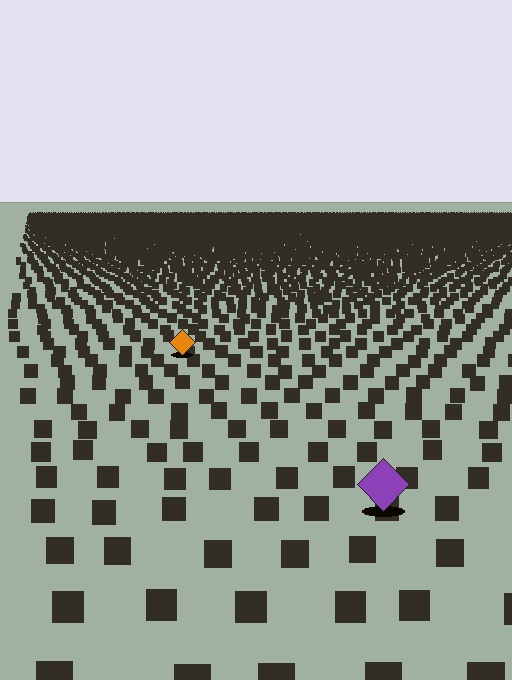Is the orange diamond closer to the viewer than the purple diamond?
No. The purple diamond is closer — you can tell from the texture gradient: the ground texture is coarser near it.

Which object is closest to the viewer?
The purple diamond is closest. The texture marks near it are larger and more spread out.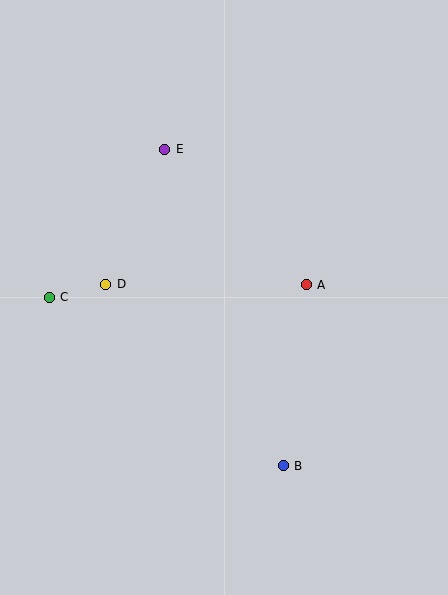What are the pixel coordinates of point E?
Point E is at (165, 149).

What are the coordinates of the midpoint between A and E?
The midpoint between A and E is at (235, 217).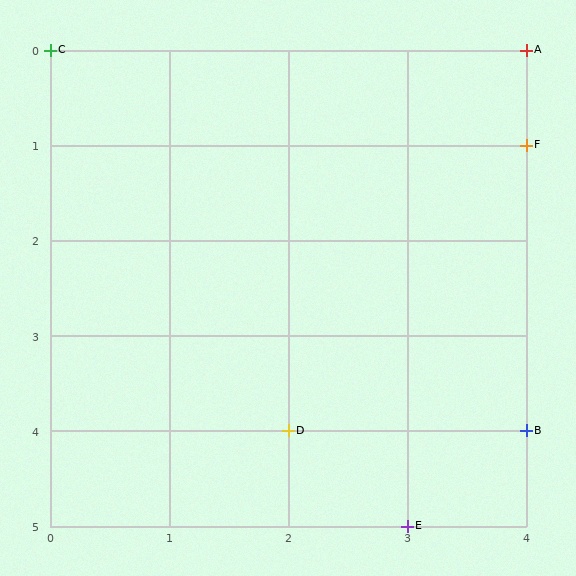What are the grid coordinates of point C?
Point C is at grid coordinates (0, 0).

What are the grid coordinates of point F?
Point F is at grid coordinates (4, 1).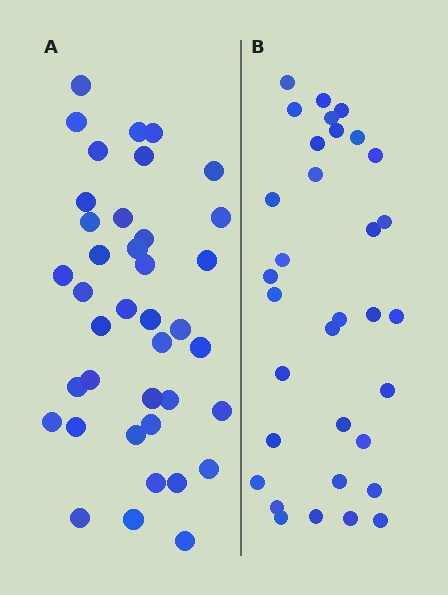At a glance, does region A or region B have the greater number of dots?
Region A (the left region) has more dots.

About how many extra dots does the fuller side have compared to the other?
Region A has about 6 more dots than region B.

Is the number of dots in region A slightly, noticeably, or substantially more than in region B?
Region A has only slightly more — the two regions are fairly close. The ratio is roughly 1.2 to 1.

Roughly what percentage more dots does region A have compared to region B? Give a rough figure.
About 20% more.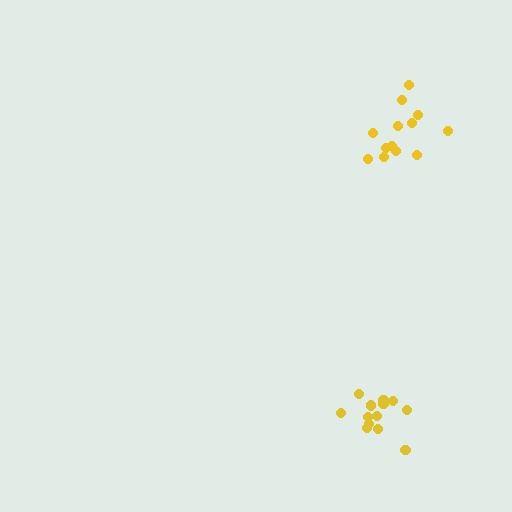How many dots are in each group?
Group 1: 13 dots, Group 2: 13 dots (26 total).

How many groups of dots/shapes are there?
There are 2 groups.